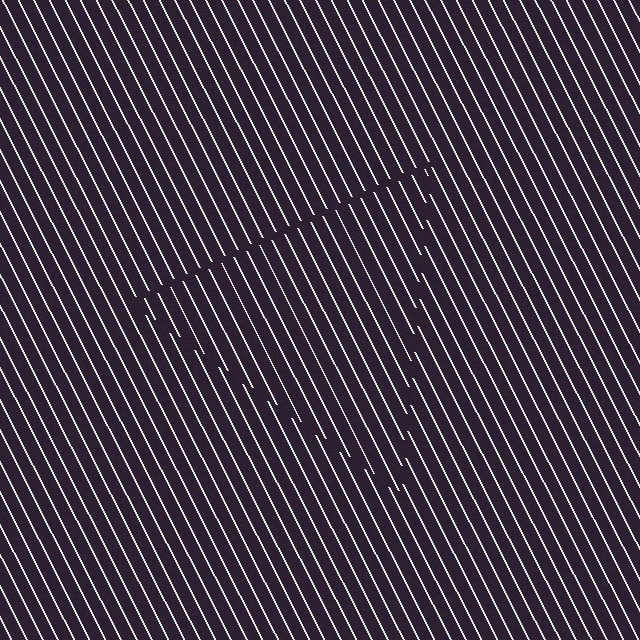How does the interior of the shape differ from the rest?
The interior of the shape contains the same grating, shifted by half a period — the contour is defined by the phase discontinuity where line-ends from the inner and outer gratings abut.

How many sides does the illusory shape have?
3 sides — the line-ends trace a triangle.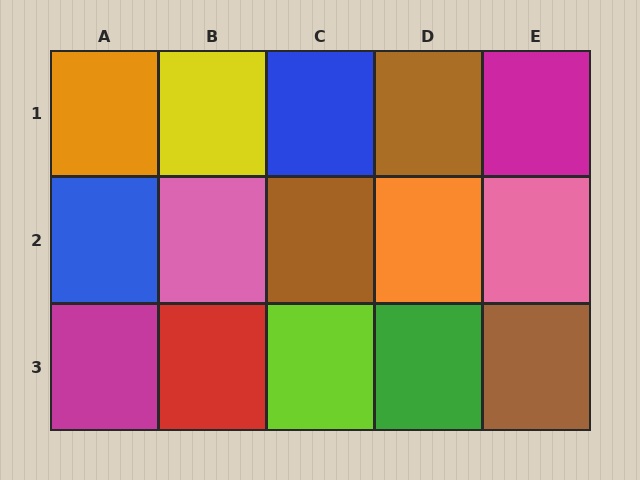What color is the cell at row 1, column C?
Blue.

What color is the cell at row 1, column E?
Magenta.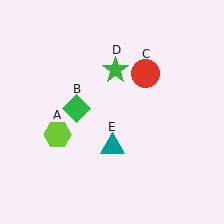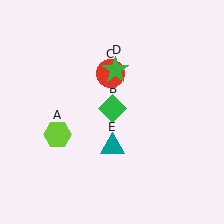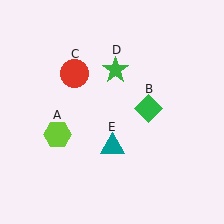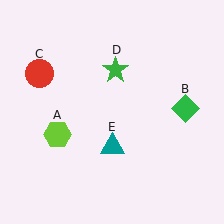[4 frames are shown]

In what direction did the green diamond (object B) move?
The green diamond (object B) moved right.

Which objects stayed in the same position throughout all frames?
Lime hexagon (object A) and green star (object D) and teal triangle (object E) remained stationary.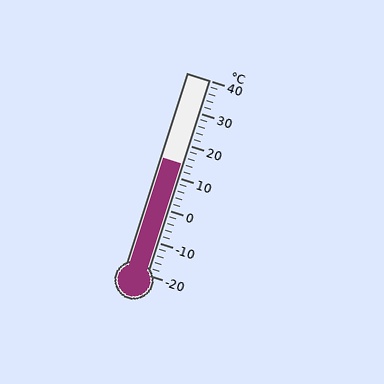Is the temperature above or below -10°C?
The temperature is above -10°C.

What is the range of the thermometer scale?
The thermometer scale ranges from -20°C to 40°C.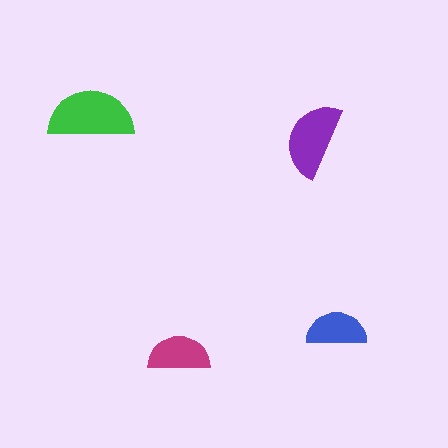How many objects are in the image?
There are 4 objects in the image.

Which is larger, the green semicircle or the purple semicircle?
The green one.